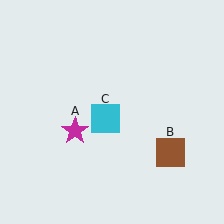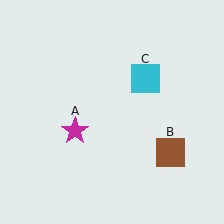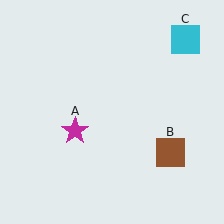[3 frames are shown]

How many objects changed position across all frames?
1 object changed position: cyan square (object C).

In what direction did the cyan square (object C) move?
The cyan square (object C) moved up and to the right.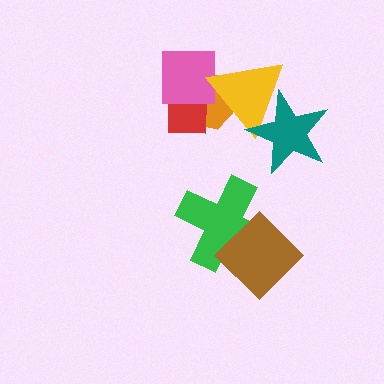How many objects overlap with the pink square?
3 objects overlap with the pink square.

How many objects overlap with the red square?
3 objects overlap with the red square.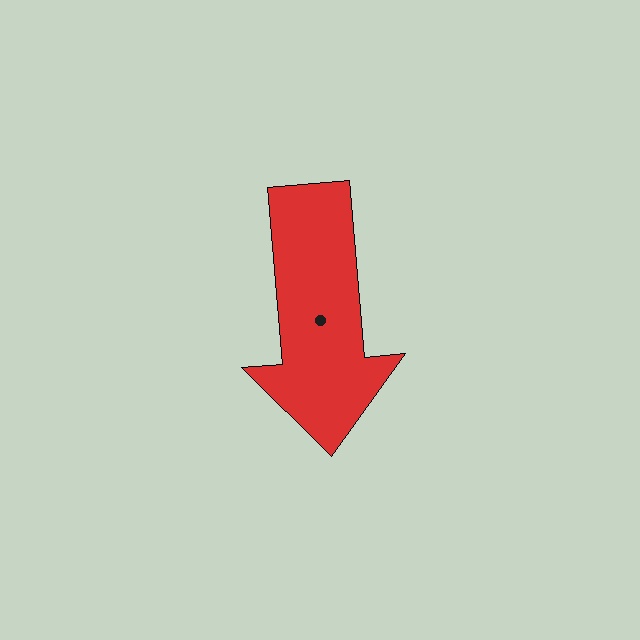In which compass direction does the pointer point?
South.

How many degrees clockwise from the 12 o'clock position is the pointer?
Approximately 175 degrees.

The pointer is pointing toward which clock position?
Roughly 6 o'clock.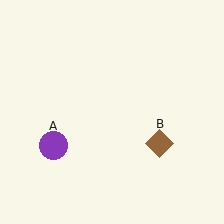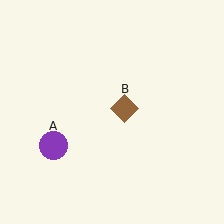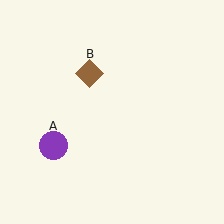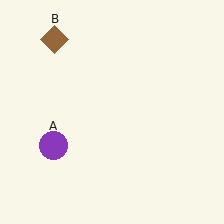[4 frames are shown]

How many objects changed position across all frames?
1 object changed position: brown diamond (object B).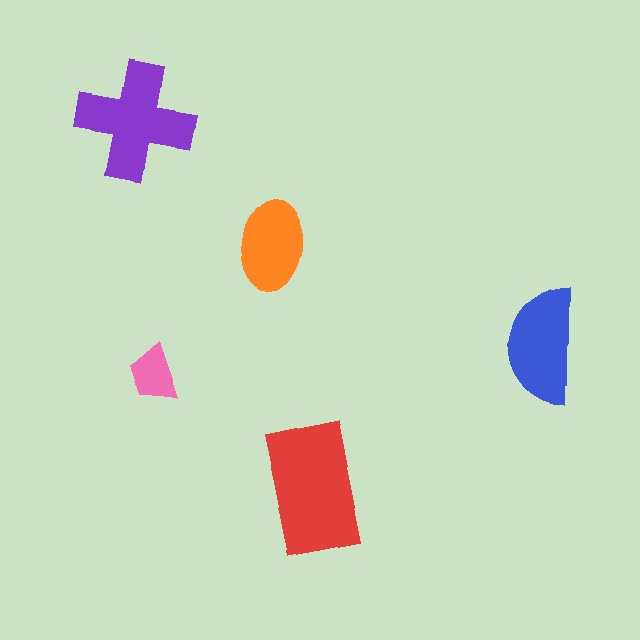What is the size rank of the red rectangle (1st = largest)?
1st.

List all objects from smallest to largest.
The pink trapezoid, the orange ellipse, the blue semicircle, the purple cross, the red rectangle.